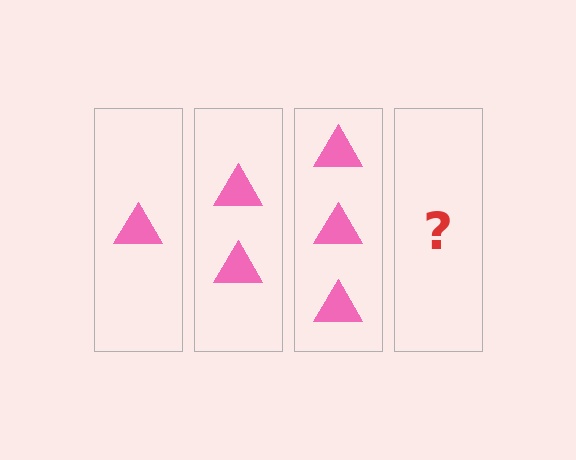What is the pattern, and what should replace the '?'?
The pattern is that each step adds one more triangle. The '?' should be 4 triangles.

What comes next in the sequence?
The next element should be 4 triangles.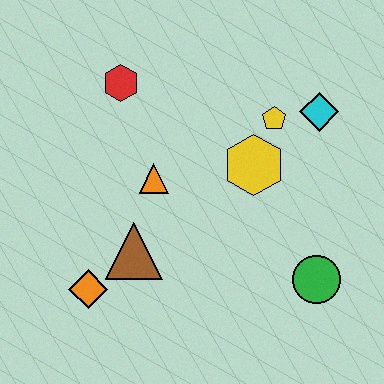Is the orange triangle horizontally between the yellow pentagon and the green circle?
No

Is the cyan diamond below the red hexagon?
Yes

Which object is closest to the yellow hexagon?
The yellow pentagon is closest to the yellow hexagon.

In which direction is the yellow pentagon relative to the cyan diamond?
The yellow pentagon is to the left of the cyan diamond.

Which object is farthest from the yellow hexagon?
The orange diamond is farthest from the yellow hexagon.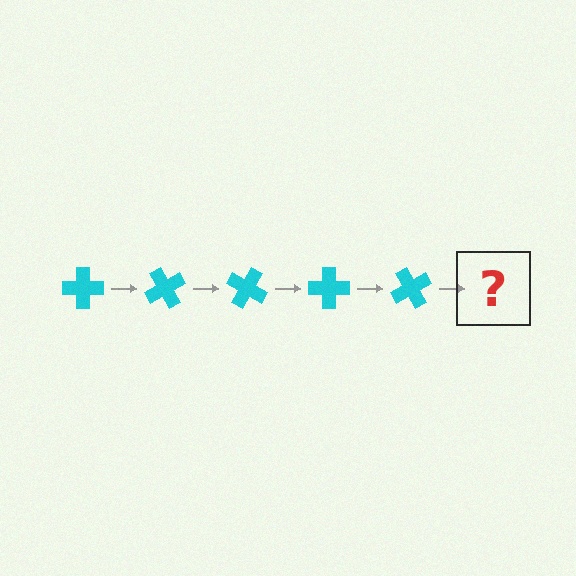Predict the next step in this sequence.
The next step is a cyan cross rotated 300 degrees.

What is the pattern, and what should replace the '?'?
The pattern is that the cross rotates 60 degrees each step. The '?' should be a cyan cross rotated 300 degrees.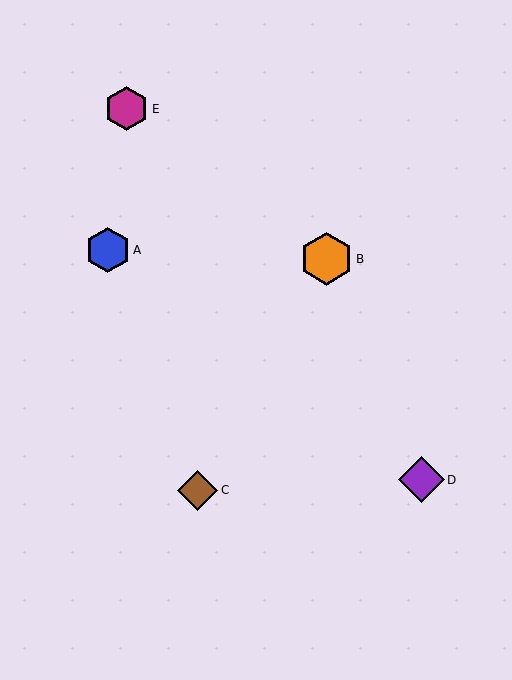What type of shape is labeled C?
Shape C is a brown diamond.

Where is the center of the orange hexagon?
The center of the orange hexagon is at (327, 259).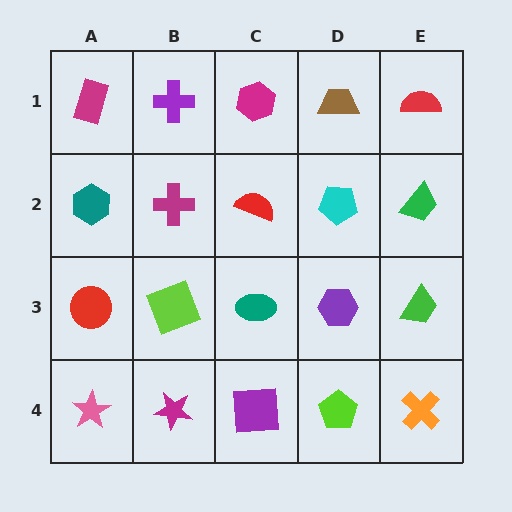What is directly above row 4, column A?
A red circle.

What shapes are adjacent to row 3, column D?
A cyan pentagon (row 2, column D), a lime pentagon (row 4, column D), a teal ellipse (row 3, column C), a green trapezoid (row 3, column E).